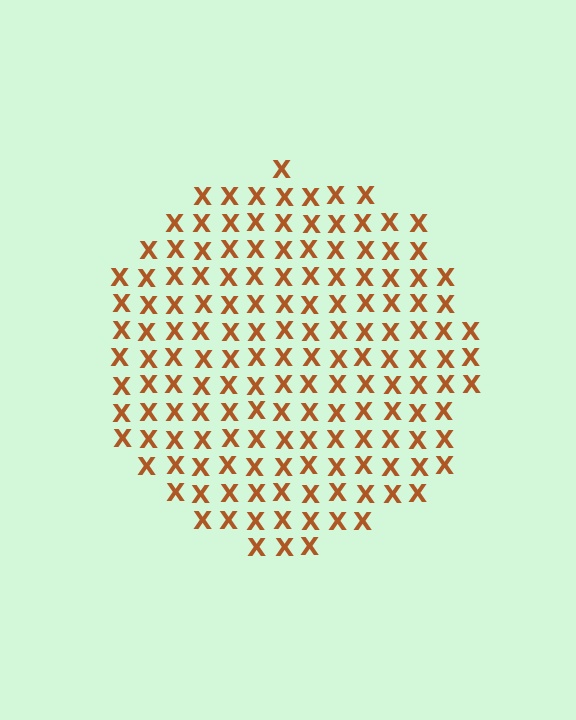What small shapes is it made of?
It is made of small letter X's.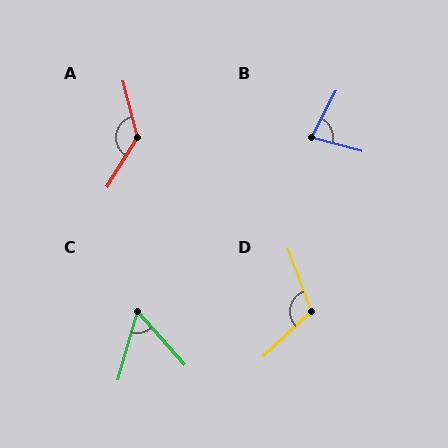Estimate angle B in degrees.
Approximately 77 degrees.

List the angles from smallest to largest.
C (58°), B (77°), D (113°), A (134°).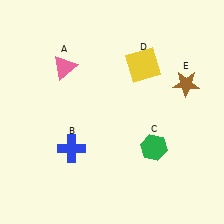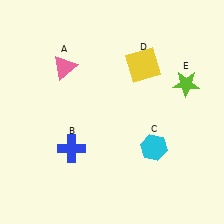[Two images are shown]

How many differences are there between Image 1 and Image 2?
There are 2 differences between the two images.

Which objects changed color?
C changed from green to cyan. E changed from brown to lime.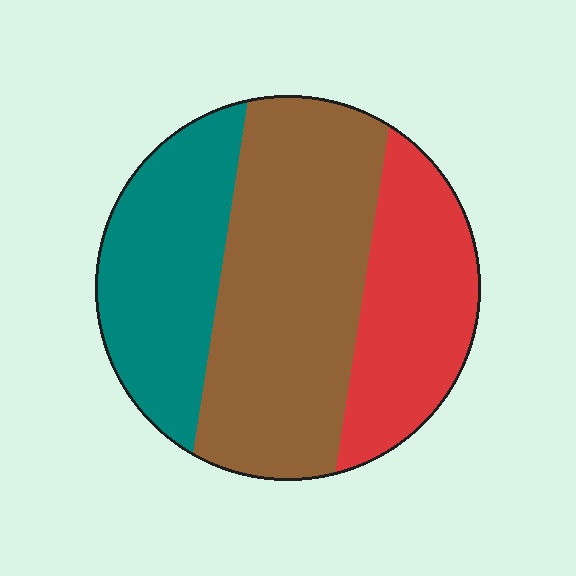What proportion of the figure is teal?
Teal takes up about one quarter (1/4) of the figure.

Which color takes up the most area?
Brown, at roughly 45%.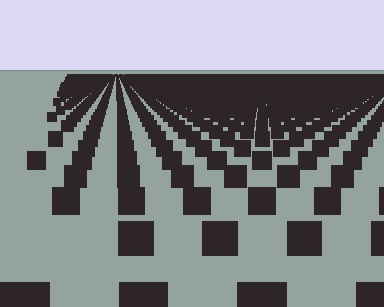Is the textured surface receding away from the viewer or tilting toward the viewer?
The surface is receding away from the viewer. Texture elements get smaller and denser toward the top.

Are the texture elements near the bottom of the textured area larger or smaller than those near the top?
Larger. Near the bottom, elements are closer to the viewer and appear at a bigger on-screen size.